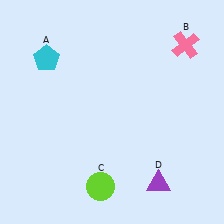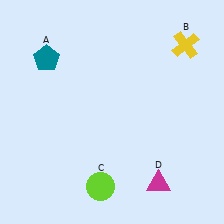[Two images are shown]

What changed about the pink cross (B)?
In Image 1, B is pink. In Image 2, it changed to yellow.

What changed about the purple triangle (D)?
In Image 1, D is purple. In Image 2, it changed to magenta.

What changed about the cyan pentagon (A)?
In Image 1, A is cyan. In Image 2, it changed to teal.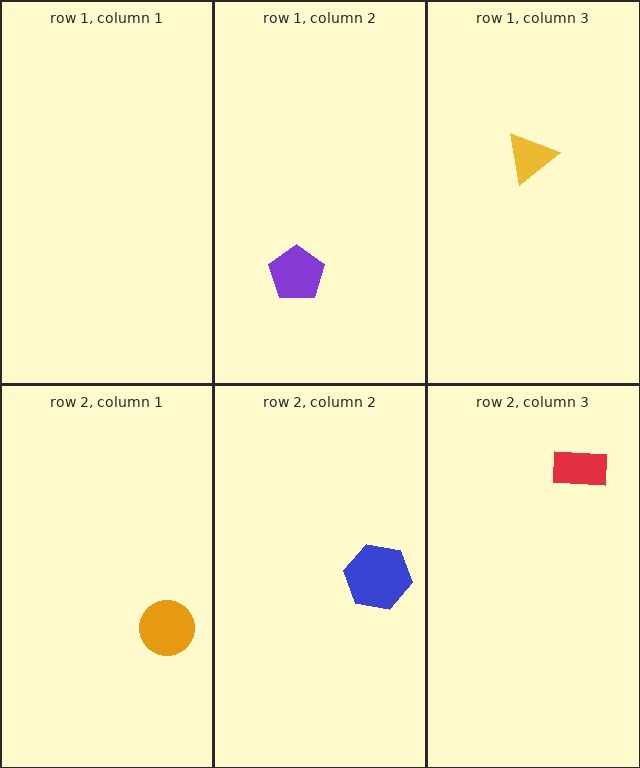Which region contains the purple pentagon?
The row 1, column 2 region.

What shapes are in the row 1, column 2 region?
The purple pentagon.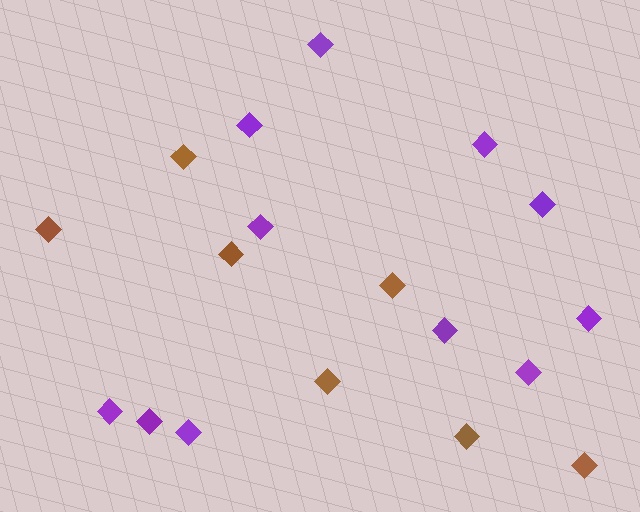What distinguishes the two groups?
There are 2 groups: one group of purple diamonds (11) and one group of brown diamonds (7).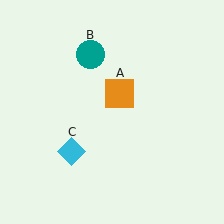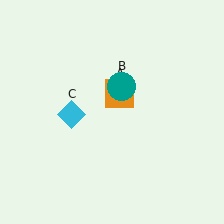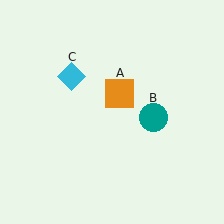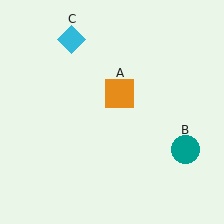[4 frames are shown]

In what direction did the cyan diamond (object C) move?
The cyan diamond (object C) moved up.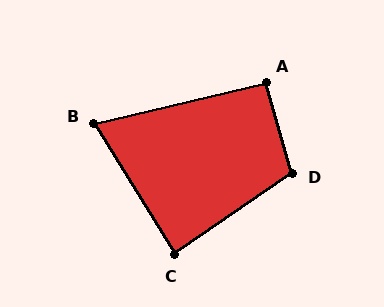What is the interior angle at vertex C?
Approximately 87 degrees (approximately right).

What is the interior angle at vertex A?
Approximately 93 degrees (approximately right).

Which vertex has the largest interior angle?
D, at approximately 108 degrees.